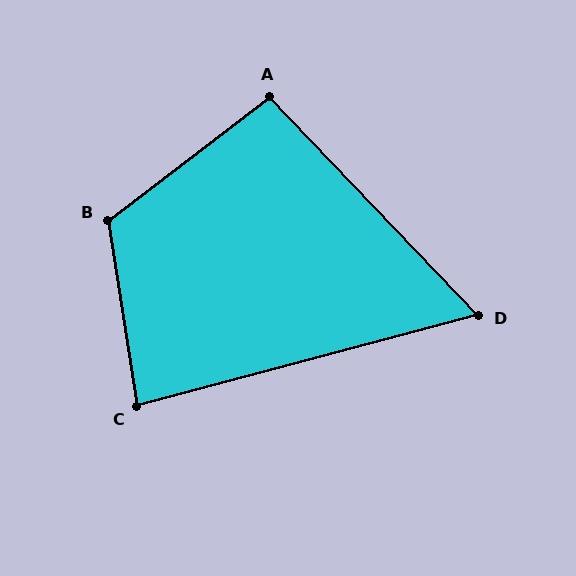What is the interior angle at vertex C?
Approximately 84 degrees (acute).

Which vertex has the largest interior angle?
B, at approximately 119 degrees.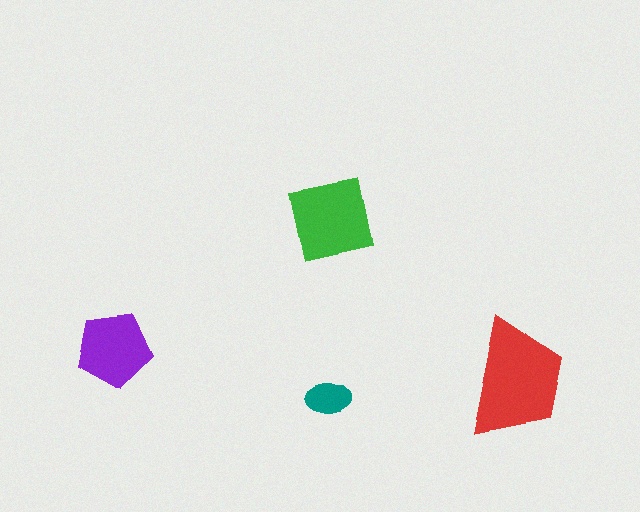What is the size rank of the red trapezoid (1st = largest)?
1st.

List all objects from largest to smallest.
The red trapezoid, the green square, the purple pentagon, the teal ellipse.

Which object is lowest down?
The teal ellipse is bottommost.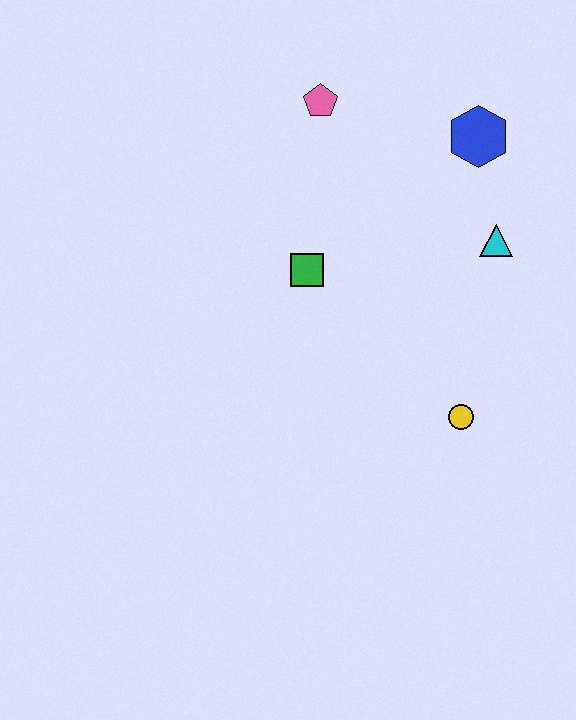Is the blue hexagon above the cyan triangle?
Yes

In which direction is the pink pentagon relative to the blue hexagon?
The pink pentagon is to the left of the blue hexagon.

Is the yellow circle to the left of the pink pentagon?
No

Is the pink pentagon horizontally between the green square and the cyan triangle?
Yes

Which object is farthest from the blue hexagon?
The yellow circle is farthest from the blue hexagon.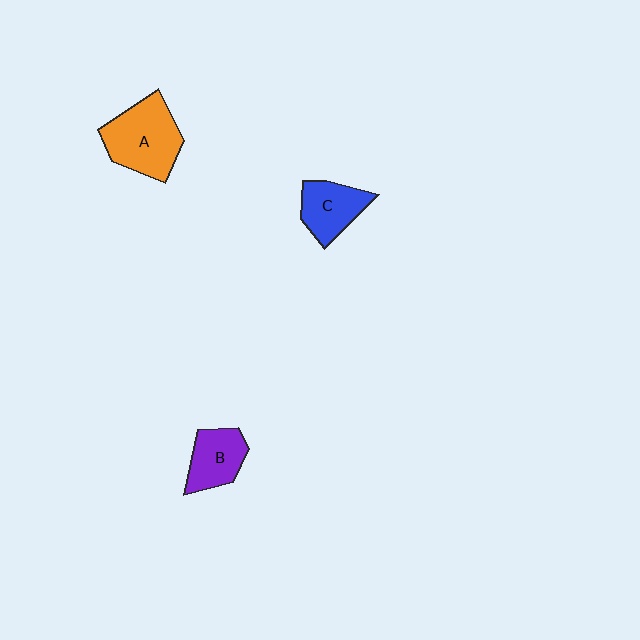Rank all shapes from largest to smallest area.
From largest to smallest: A (orange), C (blue), B (purple).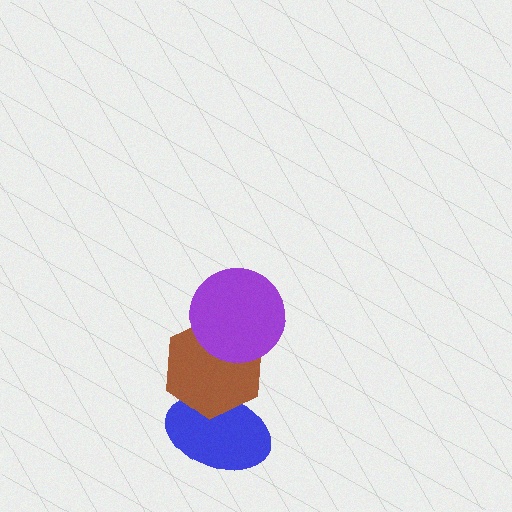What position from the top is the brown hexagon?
The brown hexagon is 2nd from the top.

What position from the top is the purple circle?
The purple circle is 1st from the top.